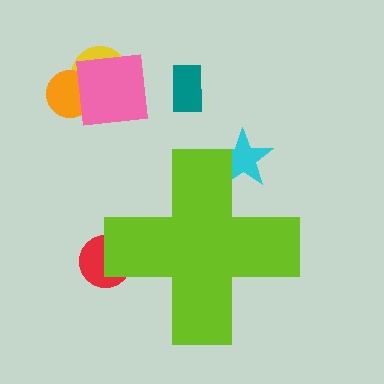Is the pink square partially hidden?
No, the pink square is fully visible.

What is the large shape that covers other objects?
A lime cross.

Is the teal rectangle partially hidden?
No, the teal rectangle is fully visible.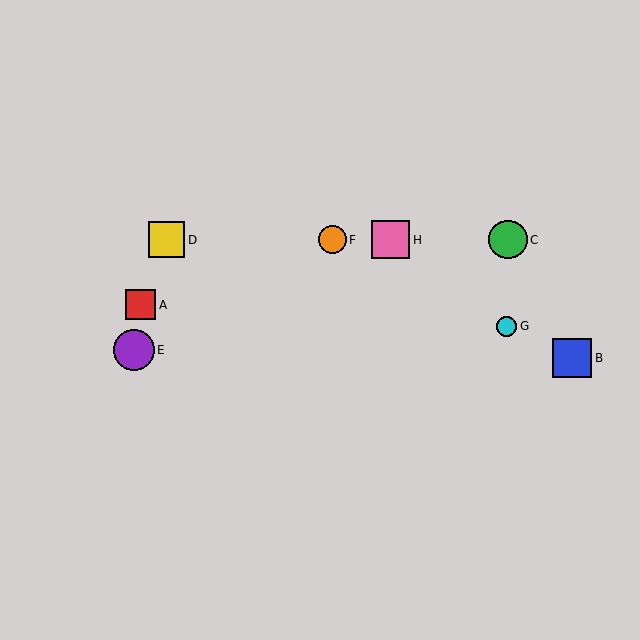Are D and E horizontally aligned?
No, D is at y≈240 and E is at y≈350.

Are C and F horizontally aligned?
Yes, both are at y≈240.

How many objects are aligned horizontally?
4 objects (C, D, F, H) are aligned horizontally.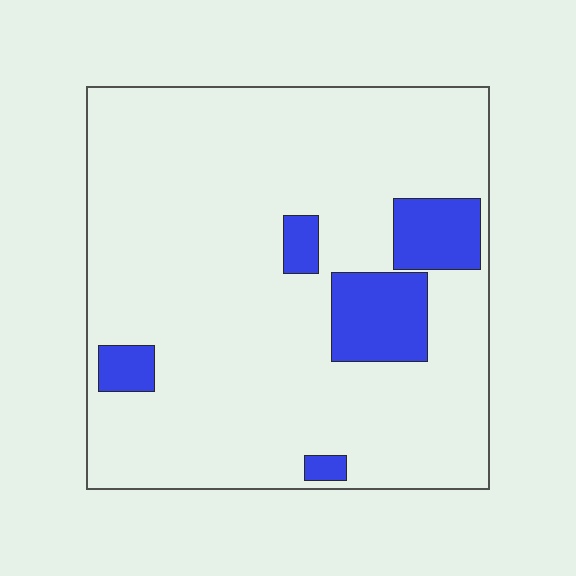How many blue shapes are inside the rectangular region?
5.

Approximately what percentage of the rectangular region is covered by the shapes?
Approximately 15%.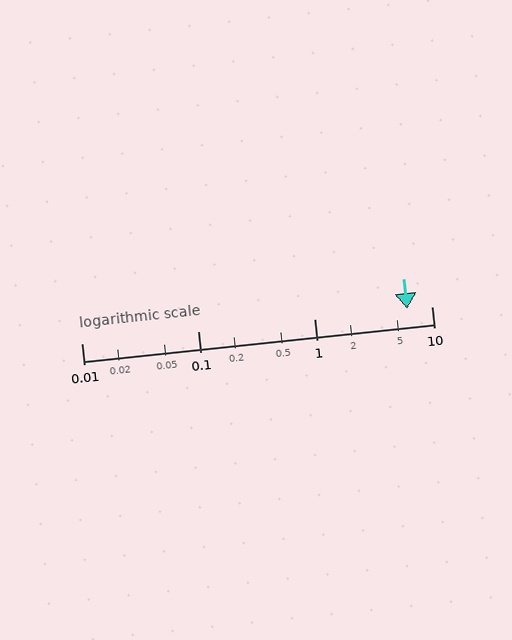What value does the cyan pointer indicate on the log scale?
The pointer indicates approximately 6.2.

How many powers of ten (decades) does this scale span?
The scale spans 3 decades, from 0.01 to 10.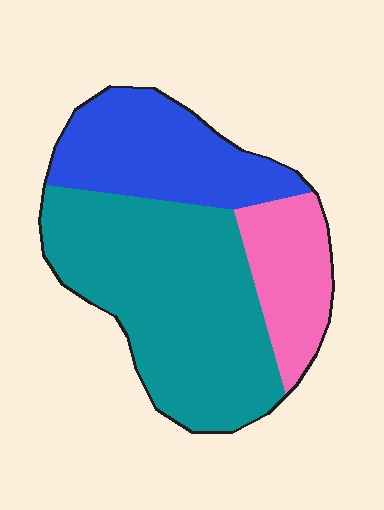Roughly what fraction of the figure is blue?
Blue takes up between a quarter and a half of the figure.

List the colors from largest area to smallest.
From largest to smallest: teal, blue, pink.